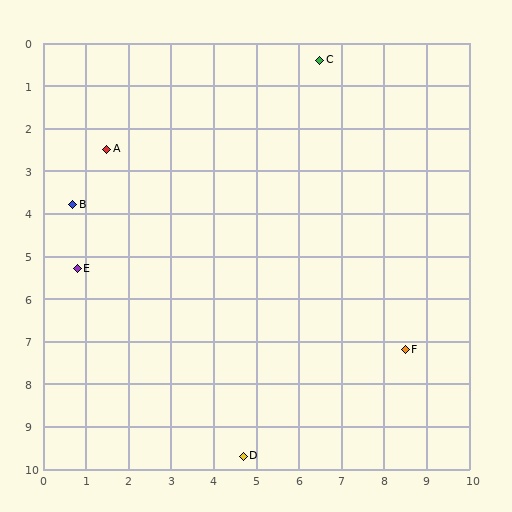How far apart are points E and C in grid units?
Points E and C are about 7.5 grid units apart.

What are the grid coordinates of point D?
Point D is at approximately (4.7, 9.7).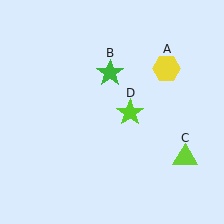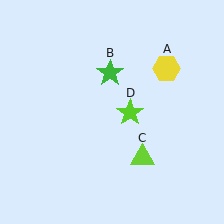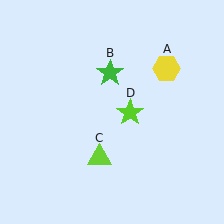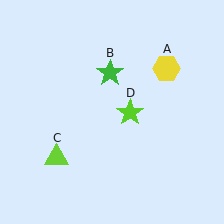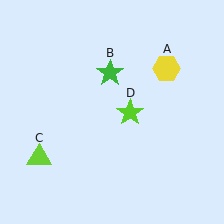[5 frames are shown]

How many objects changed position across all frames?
1 object changed position: lime triangle (object C).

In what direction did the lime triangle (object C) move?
The lime triangle (object C) moved left.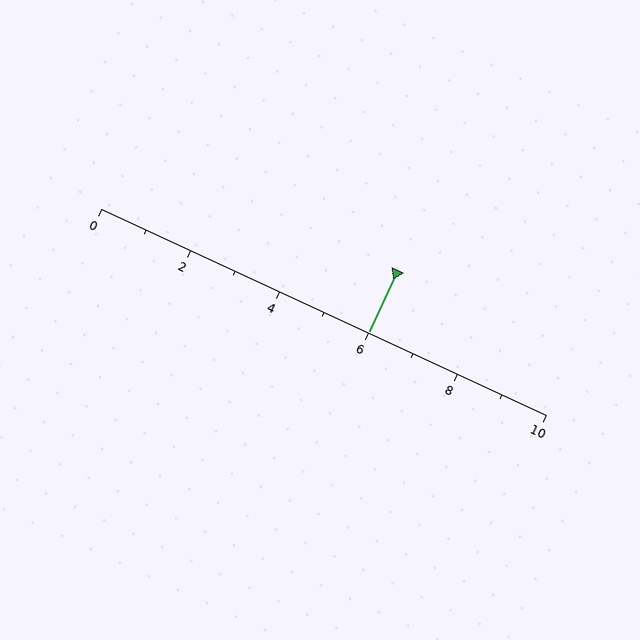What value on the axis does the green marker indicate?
The marker indicates approximately 6.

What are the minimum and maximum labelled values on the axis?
The axis runs from 0 to 10.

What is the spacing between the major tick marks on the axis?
The major ticks are spaced 2 apart.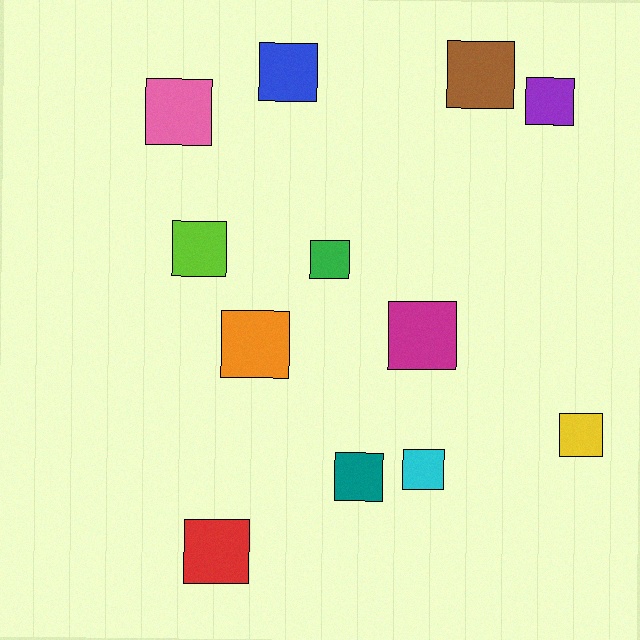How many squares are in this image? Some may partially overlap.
There are 12 squares.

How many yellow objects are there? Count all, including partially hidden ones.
There is 1 yellow object.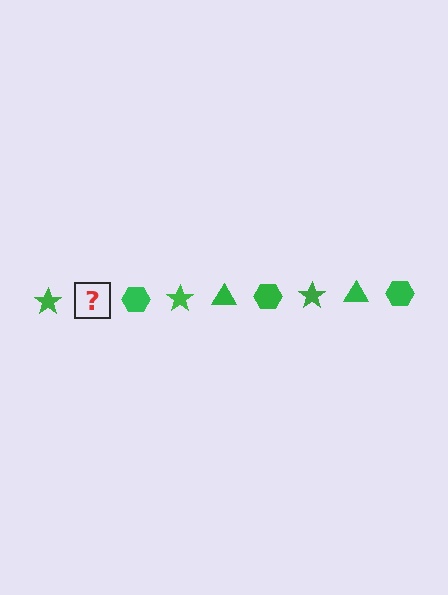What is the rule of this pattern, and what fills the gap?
The rule is that the pattern cycles through star, triangle, hexagon shapes in green. The gap should be filled with a green triangle.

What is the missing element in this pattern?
The missing element is a green triangle.